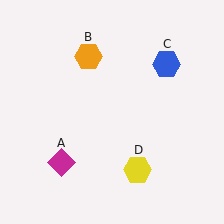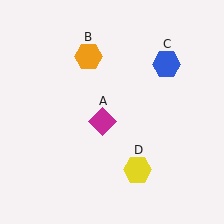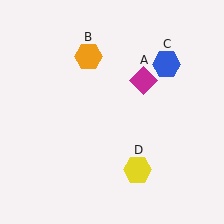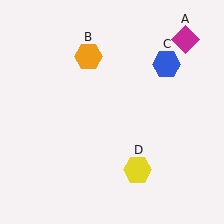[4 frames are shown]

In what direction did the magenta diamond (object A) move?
The magenta diamond (object A) moved up and to the right.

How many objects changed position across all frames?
1 object changed position: magenta diamond (object A).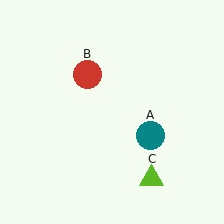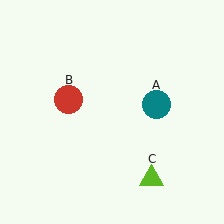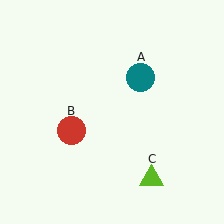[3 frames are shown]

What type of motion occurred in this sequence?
The teal circle (object A), red circle (object B) rotated counterclockwise around the center of the scene.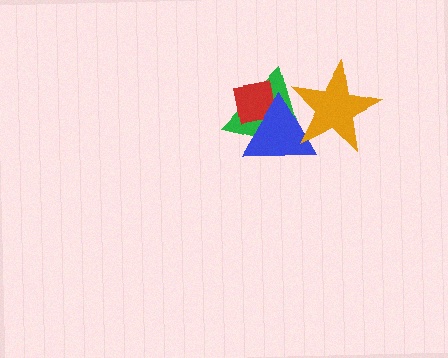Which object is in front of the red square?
The blue triangle is in front of the red square.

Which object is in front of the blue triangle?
The orange star is in front of the blue triangle.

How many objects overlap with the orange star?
2 objects overlap with the orange star.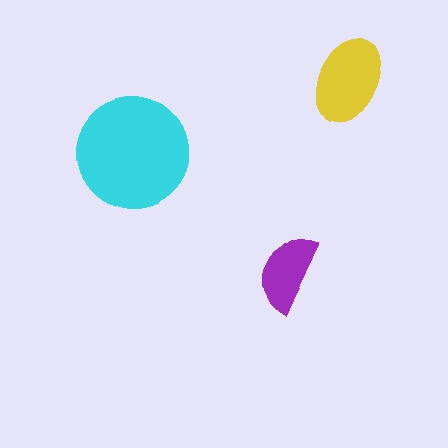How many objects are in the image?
There are 3 objects in the image.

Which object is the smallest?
The purple semicircle.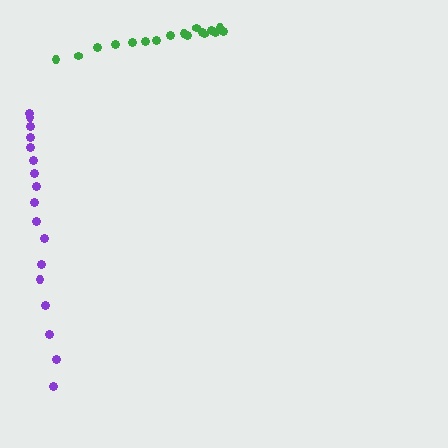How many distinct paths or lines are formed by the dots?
There are 2 distinct paths.